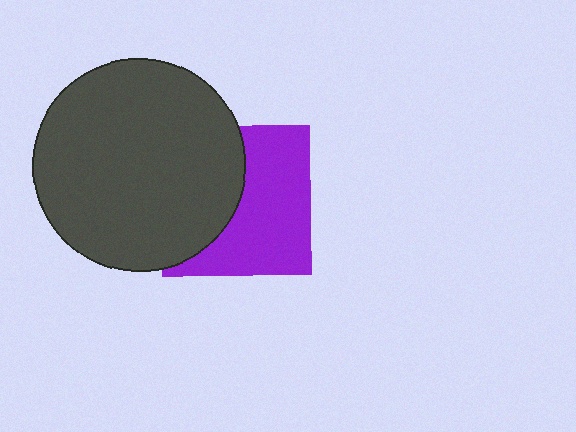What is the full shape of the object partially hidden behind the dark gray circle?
The partially hidden object is a purple square.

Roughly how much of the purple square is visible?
About half of it is visible (roughly 56%).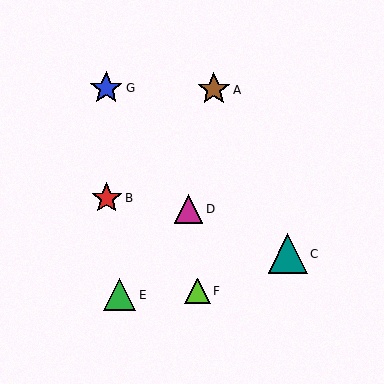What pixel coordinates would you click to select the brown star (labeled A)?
Click at (214, 90) to select the brown star A.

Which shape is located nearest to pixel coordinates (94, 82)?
The blue star (labeled G) at (106, 88) is nearest to that location.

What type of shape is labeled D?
Shape D is a magenta triangle.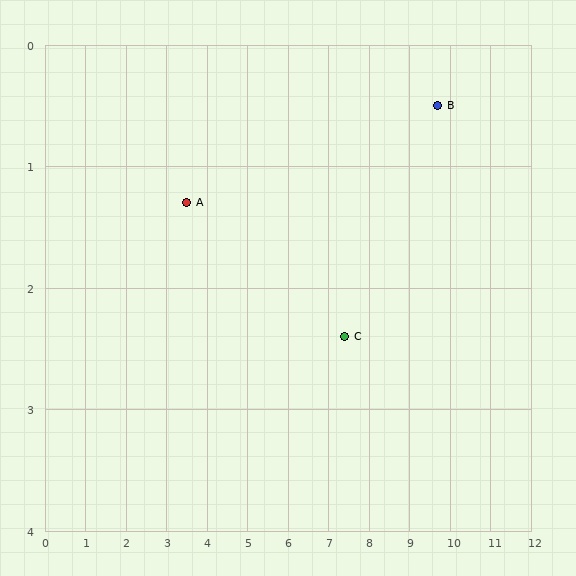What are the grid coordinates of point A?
Point A is at approximately (3.5, 1.3).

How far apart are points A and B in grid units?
Points A and B are about 6.3 grid units apart.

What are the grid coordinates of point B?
Point B is at approximately (9.7, 0.5).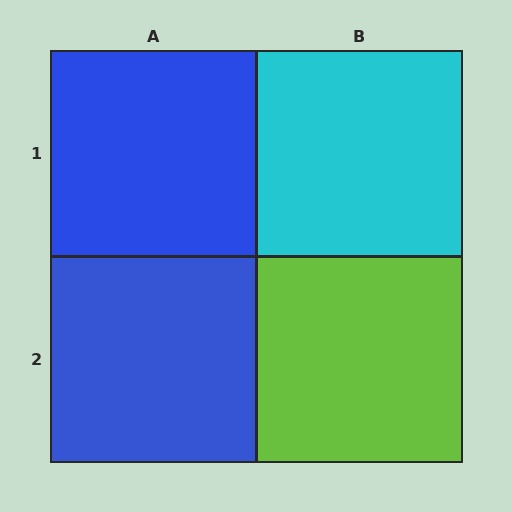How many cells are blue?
2 cells are blue.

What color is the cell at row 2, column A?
Blue.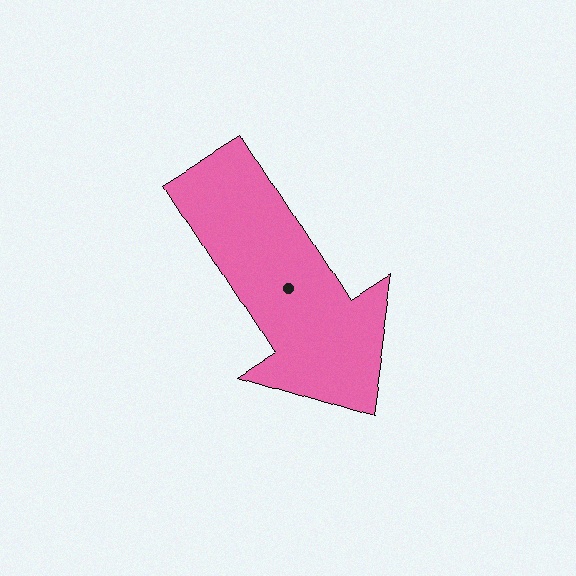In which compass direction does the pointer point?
Southeast.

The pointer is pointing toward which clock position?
Roughly 5 o'clock.